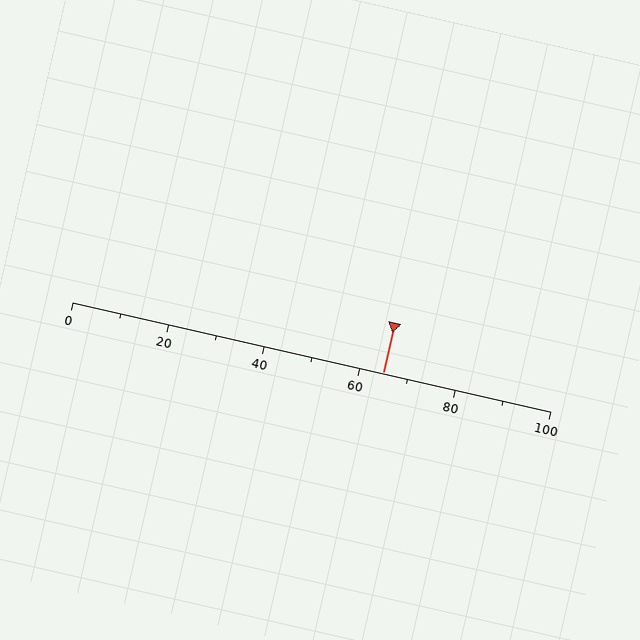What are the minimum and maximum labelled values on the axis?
The axis runs from 0 to 100.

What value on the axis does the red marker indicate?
The marker indicates approximately 65.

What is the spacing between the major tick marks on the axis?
The major ticks are spaced 20 apart.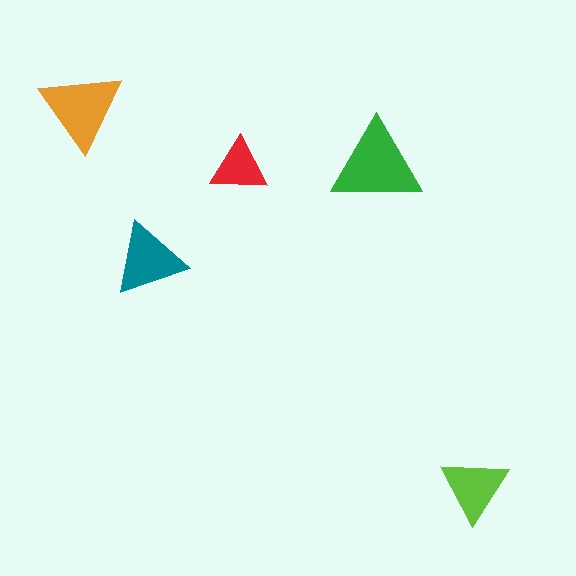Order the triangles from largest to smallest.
the green one, the orange one, the teal one, the lime one, the red one.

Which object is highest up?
The orange triangle is topmost.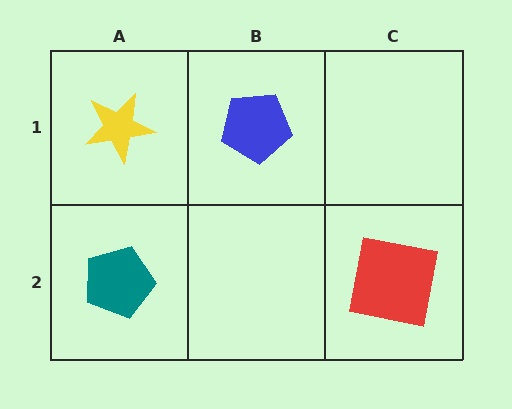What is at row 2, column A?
A teal pentagon.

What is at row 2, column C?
A red square.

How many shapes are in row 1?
2 shapes.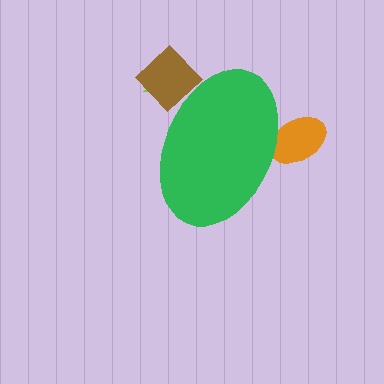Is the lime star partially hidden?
Yes, the lime star is partially hidden behind the green ellipse.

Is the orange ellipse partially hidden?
Yes, the orange ellipse is partially hidden behind the green ellipse.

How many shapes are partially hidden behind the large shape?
3 shapes are partially hidden.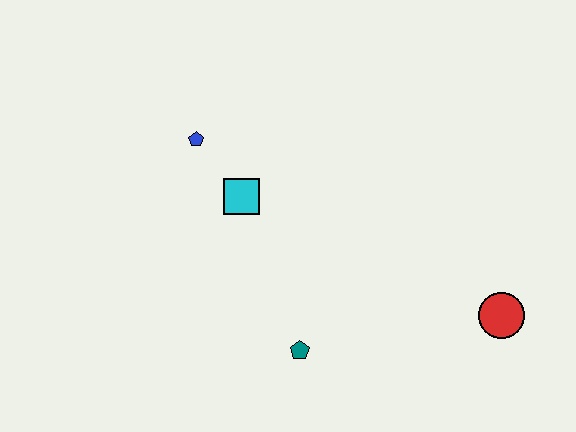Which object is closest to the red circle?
The teal pentagon is closest to the red circle.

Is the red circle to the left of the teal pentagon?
No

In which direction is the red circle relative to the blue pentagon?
The red circle is to the right of the blue pentagon.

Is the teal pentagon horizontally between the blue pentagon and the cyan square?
No